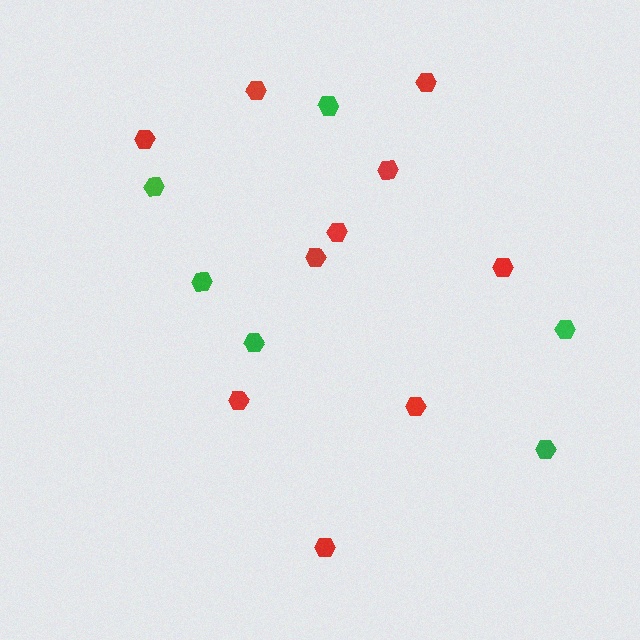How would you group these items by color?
There are 2 groups: one group of red hexagons (10) and one group of green hexagons (6).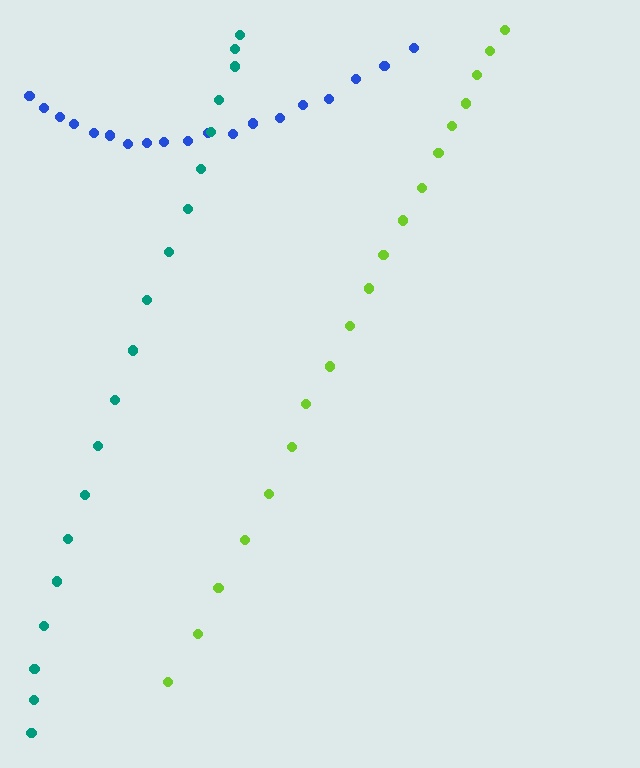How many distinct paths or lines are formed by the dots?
There are 3 distinct paths.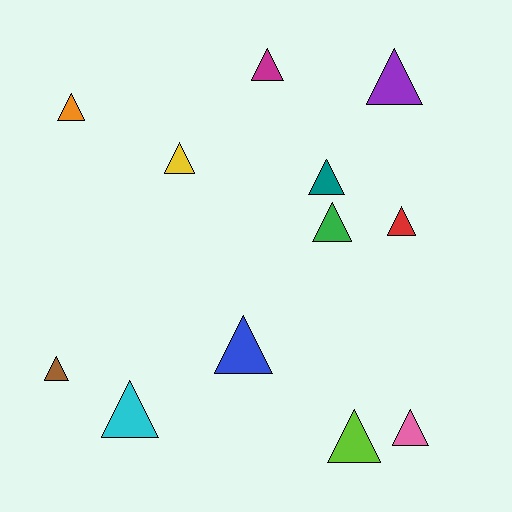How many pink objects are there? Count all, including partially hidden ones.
There is 1 pink object.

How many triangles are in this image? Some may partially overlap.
There are 12 triangles.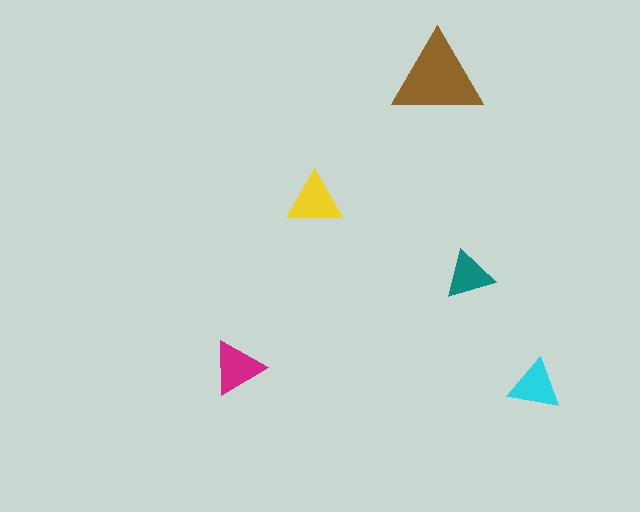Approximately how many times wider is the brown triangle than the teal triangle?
About 2 times wider.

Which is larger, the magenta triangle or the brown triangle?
The brown one.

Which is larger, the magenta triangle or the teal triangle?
The magenta one.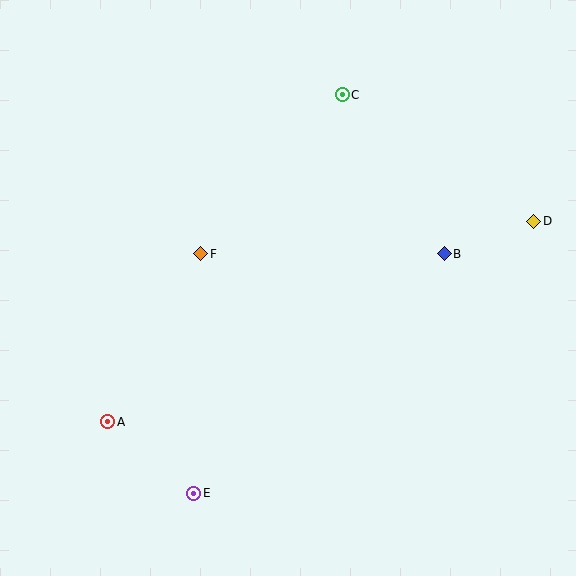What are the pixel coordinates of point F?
Point F is at (201, 254).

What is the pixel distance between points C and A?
The distance between C and A is 402 pixels.